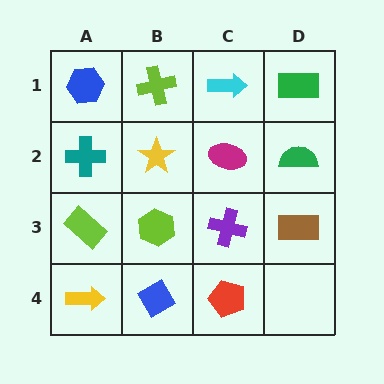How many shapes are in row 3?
4 shapes.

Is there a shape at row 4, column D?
No, that cell is empty.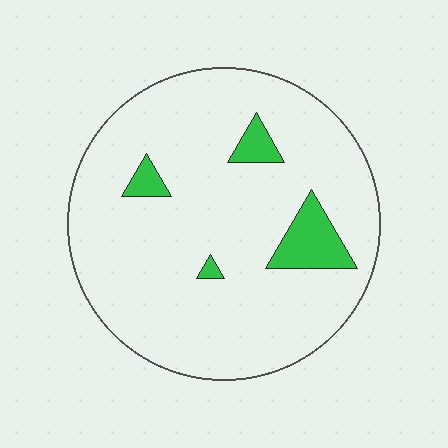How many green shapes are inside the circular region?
4.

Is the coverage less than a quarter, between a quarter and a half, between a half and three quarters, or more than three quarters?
Less than a quarter.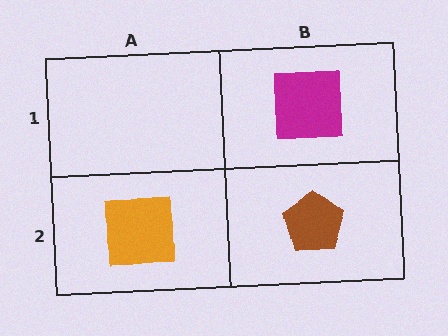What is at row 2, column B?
A brown pentagon.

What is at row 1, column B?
A magenta square.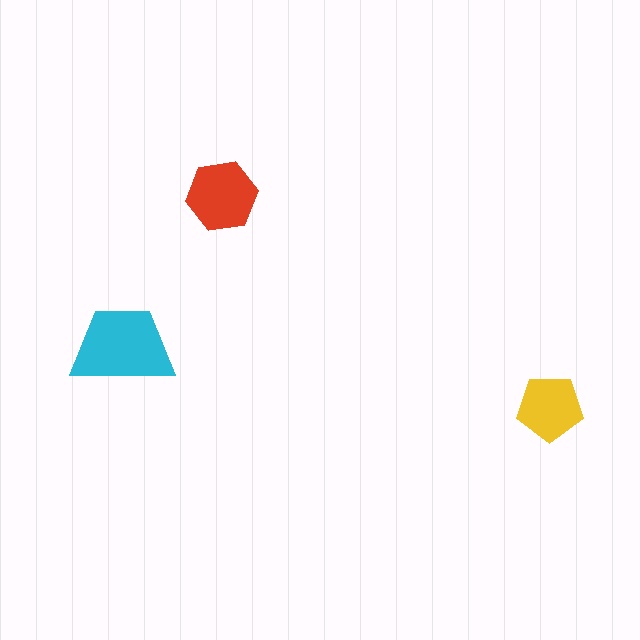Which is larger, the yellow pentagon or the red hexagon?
The red hexagon.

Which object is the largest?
The cyan trapezoid.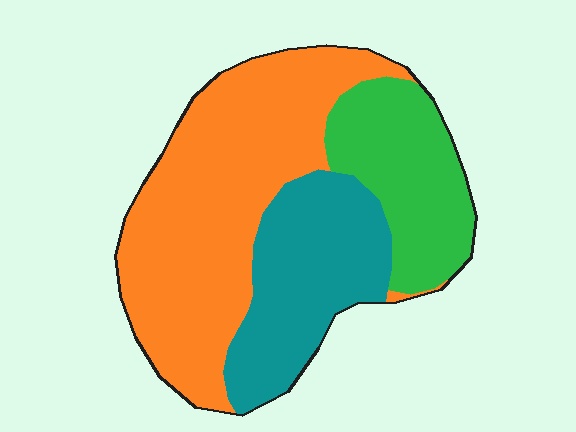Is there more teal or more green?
Teal.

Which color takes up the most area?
Orange, at roughly 50%.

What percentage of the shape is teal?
Teal covers about 25% of the shape.